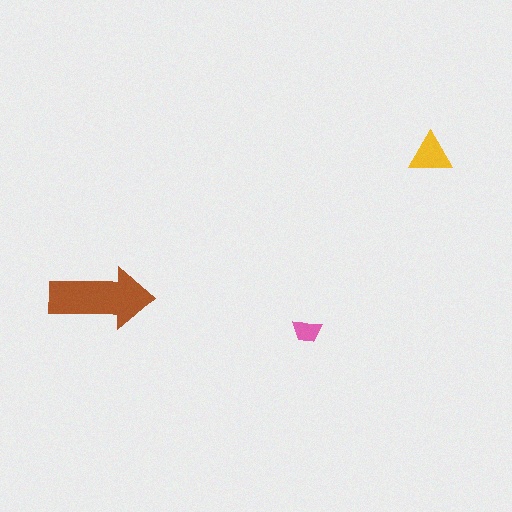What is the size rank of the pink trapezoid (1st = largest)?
3rd.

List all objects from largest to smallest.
The brown arrow, the yellow triangle, the pink trapezoid.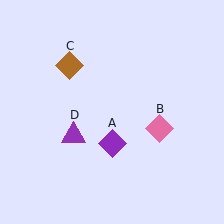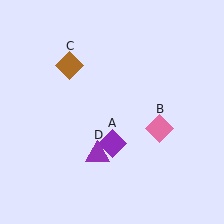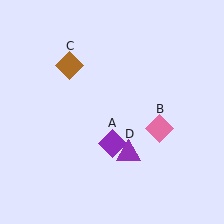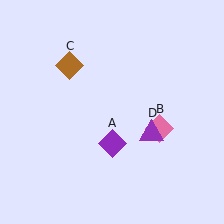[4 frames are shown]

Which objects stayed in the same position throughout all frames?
Purple diamond (object A) and pink diamond (object B) and brown diamond (object C) remained stationary.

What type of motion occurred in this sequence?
The purple triangle (object D) rotated counterclockwise around the center of the scene.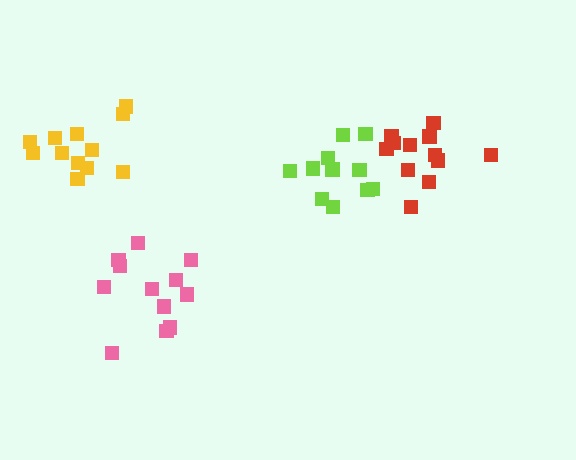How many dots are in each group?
Group 1: 11 dots, Group 2: 12 dots, Group 3: 12 dots, Group 4: 12 dots (47 total).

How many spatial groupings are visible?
There are 4 spatial groupings.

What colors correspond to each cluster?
The clusters are colored: lime, pink, red, yellow.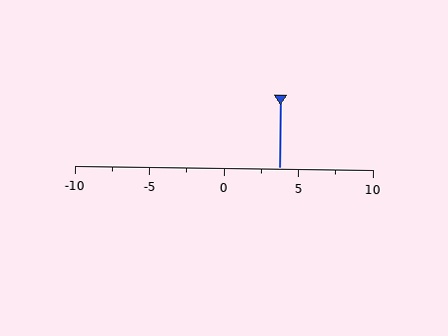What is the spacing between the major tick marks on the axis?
The major ticks are spaced 5 apart.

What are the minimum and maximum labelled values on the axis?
The axis runs from -10 to 10.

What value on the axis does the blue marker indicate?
The marker indicates approximately 3.8.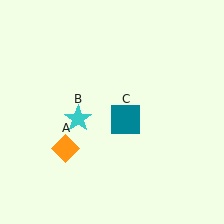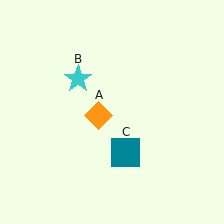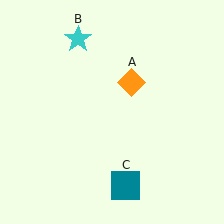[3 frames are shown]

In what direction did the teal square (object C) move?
The teal square (object C) moved down.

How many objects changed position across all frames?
3 objects changed position: orange diamond (object A), cyan star (object B), teal square (object C).